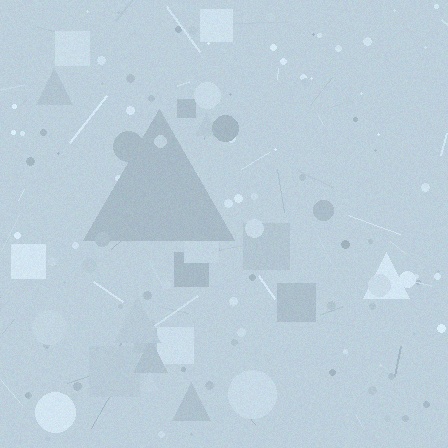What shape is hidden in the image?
A triangle is hidden in the image.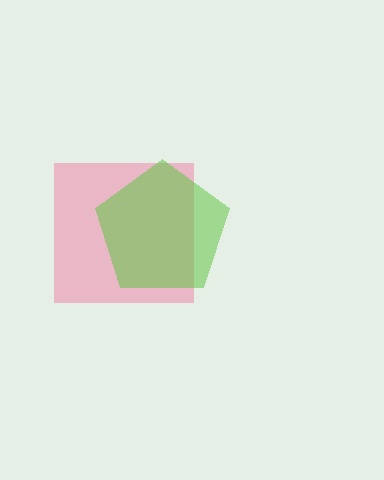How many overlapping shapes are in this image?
There are 2 overlapping shapes in the image.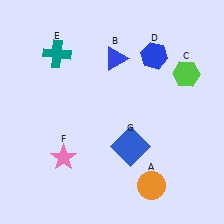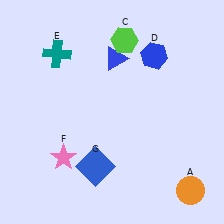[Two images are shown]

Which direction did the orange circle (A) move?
The orange circle (A) moved right.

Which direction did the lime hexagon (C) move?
The lime hexagon (C) moved left.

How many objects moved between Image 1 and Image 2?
3 objects moved between the two images.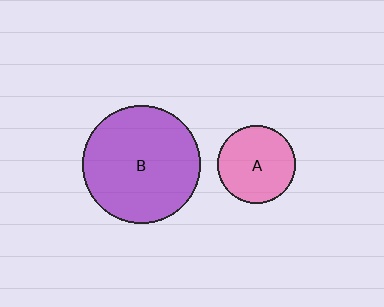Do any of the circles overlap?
No, none of the circles overlap.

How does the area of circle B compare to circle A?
Approximately 2.3 times.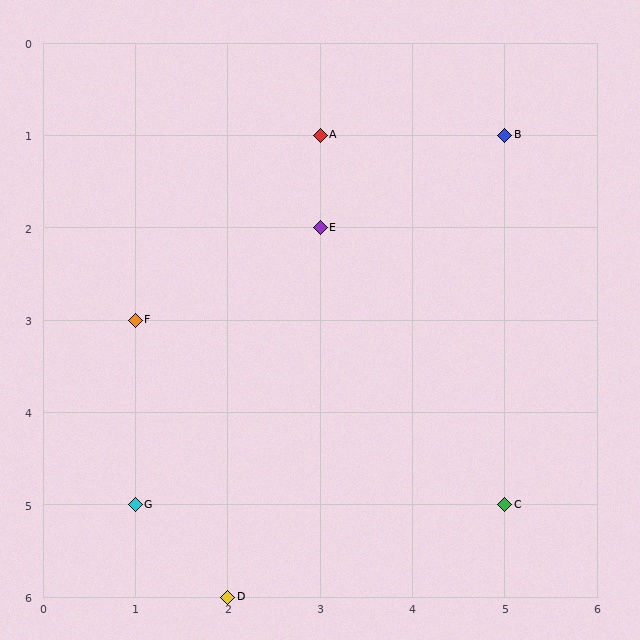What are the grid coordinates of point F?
Point F is at grid coordinates (1, 3).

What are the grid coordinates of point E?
Point E is at grid coordinates (3, 2).